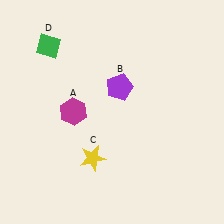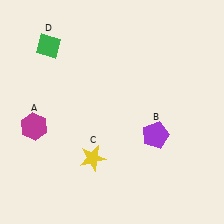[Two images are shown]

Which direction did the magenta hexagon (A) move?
The magenta hexagon (A) moved left.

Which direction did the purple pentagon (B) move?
The purple pentagon (B) moved down.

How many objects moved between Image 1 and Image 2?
2 objects moved between the two images.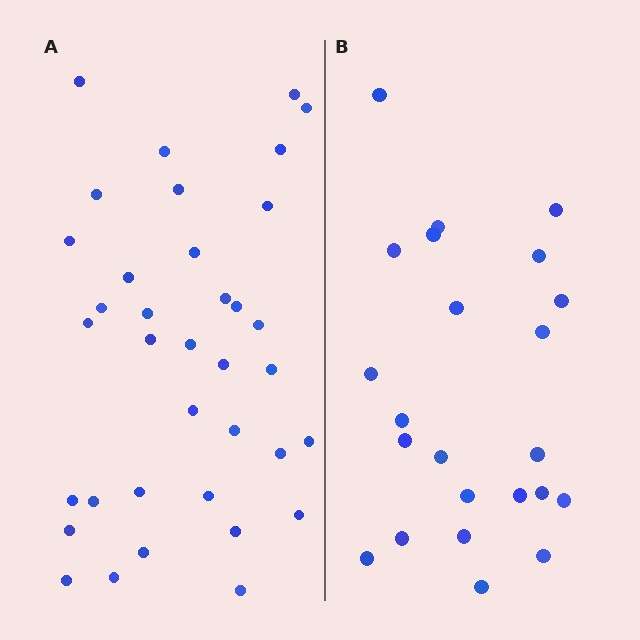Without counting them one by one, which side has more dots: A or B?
Region A (the left region) has more dots.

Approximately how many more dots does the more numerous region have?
Region A has approximately 15 more dots than region B.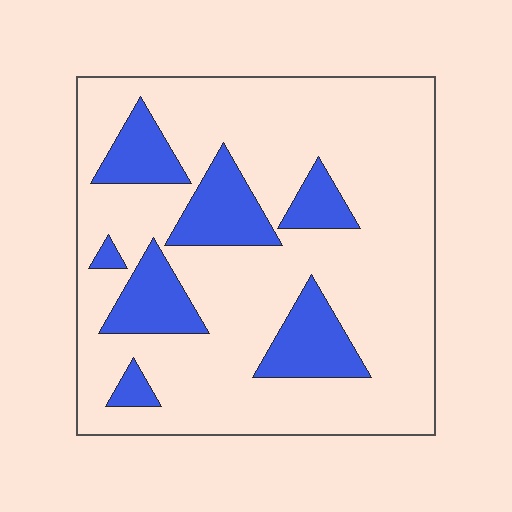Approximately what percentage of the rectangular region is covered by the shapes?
Approximately 20%.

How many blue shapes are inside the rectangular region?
7.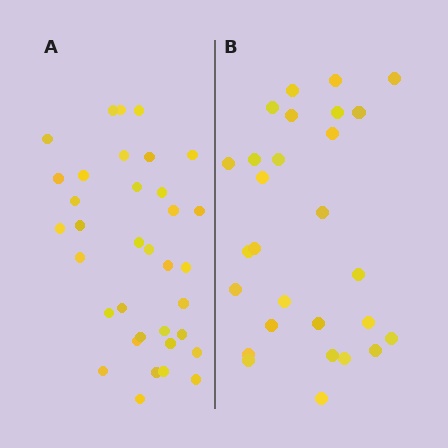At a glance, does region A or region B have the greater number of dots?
Region A (the left region) has more dots.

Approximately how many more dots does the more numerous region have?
Region A has roughly 8 or so more dots than region B.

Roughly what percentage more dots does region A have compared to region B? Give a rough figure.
About 25% more.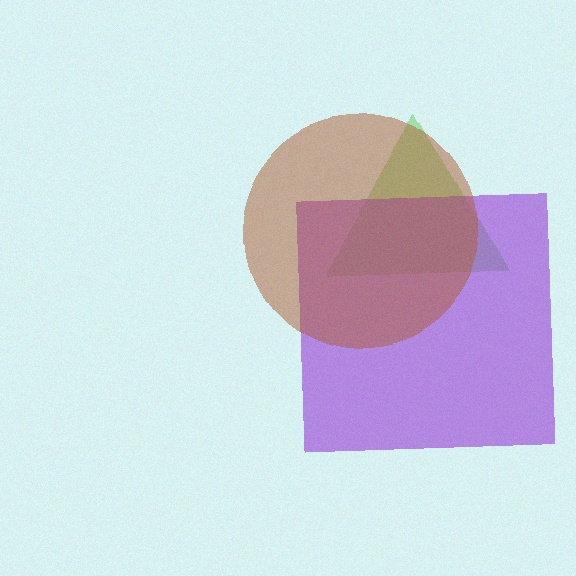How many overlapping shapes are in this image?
There are 3 overlapping shapes in the image.